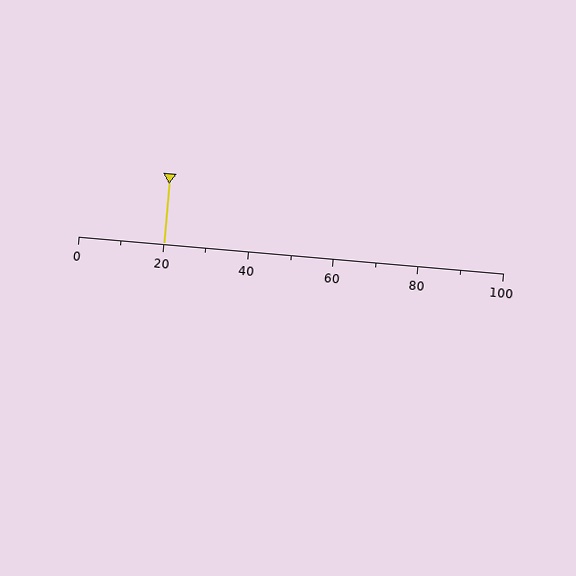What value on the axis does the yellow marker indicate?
The marker indicates approximately 20.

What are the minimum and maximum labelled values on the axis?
The axis runs from 0 to 100.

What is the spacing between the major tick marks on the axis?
The major ticks are spaced 20 apart.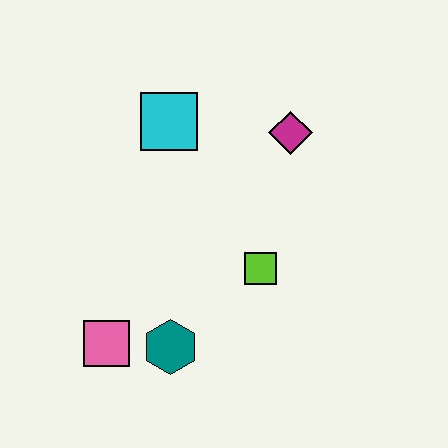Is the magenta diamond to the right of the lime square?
Yes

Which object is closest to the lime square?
The teal hexagon is closest to the lime square.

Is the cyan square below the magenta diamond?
No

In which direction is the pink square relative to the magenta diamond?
The pink square is below the magenta diamond.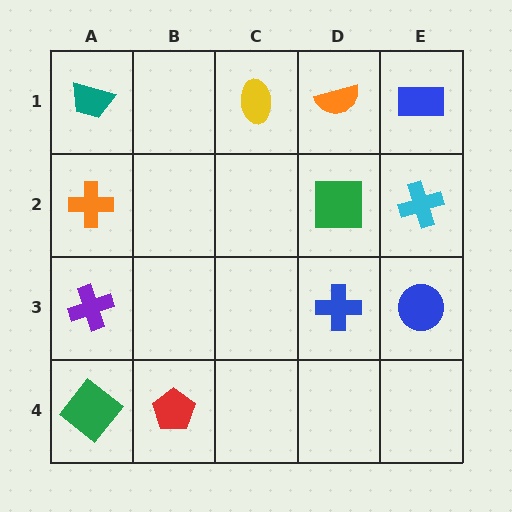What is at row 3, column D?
A blue cross.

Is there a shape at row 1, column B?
No, that cell is empty.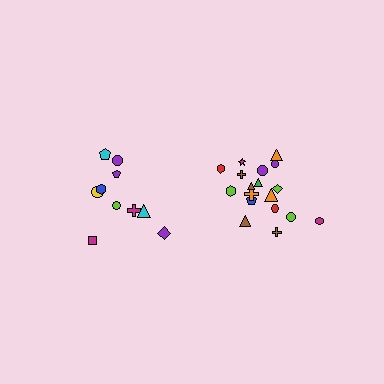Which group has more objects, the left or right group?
The right group.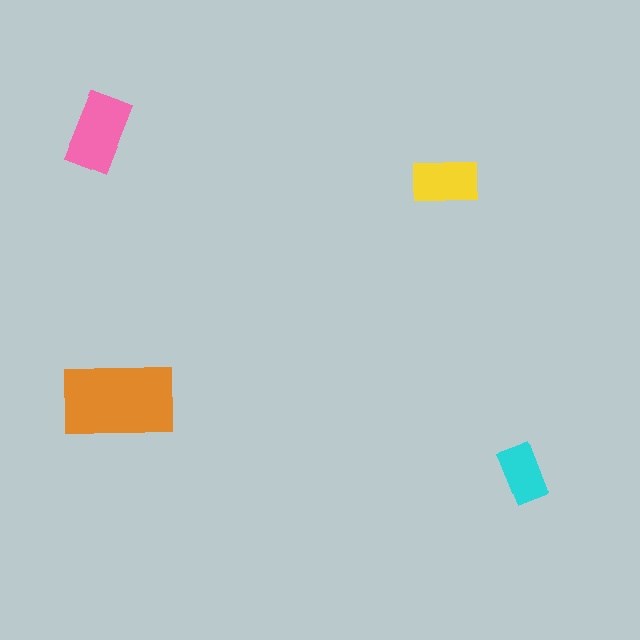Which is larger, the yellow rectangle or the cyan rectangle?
The yellow one.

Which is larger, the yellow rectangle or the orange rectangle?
The orange one.